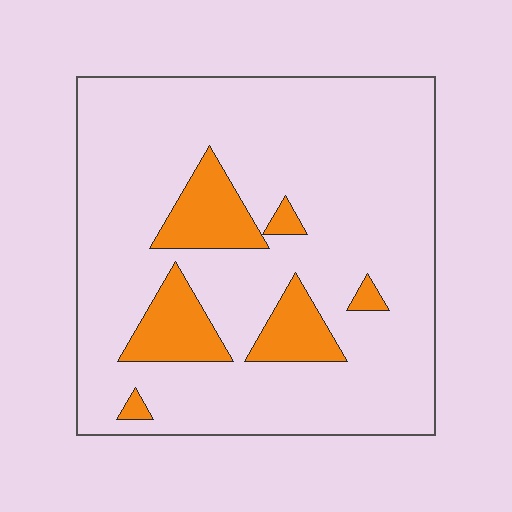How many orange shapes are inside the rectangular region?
6.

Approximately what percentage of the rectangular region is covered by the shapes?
Approximately 15%.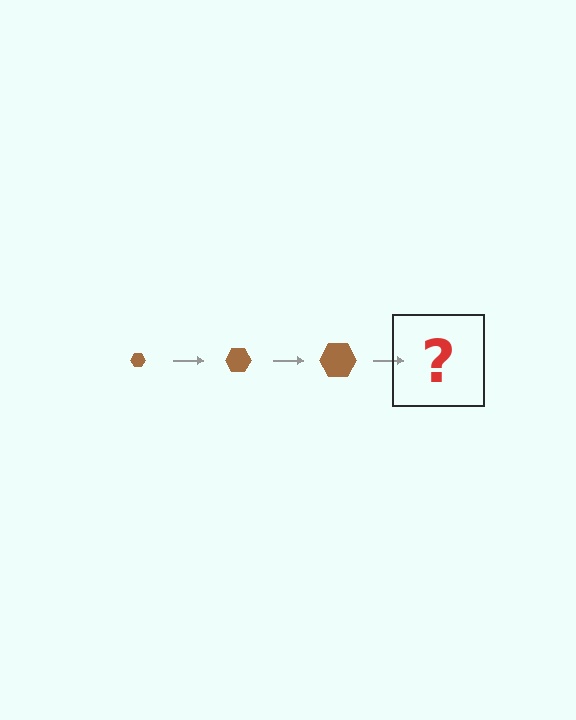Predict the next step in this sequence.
The next step is a brown hexagon, larger than the previous one.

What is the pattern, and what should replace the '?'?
The pattern is that the hexagon gets progressively larger each step. The '?' should be a brown hexagon, larger than the previous one.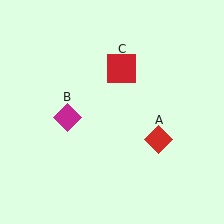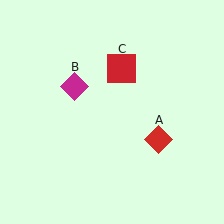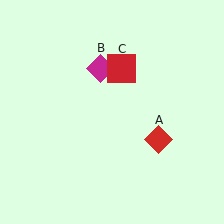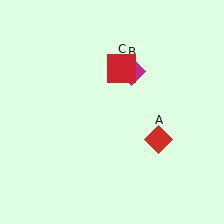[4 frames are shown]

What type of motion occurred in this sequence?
The magenta diamond (object B) rotated clockwise around the center of the scene.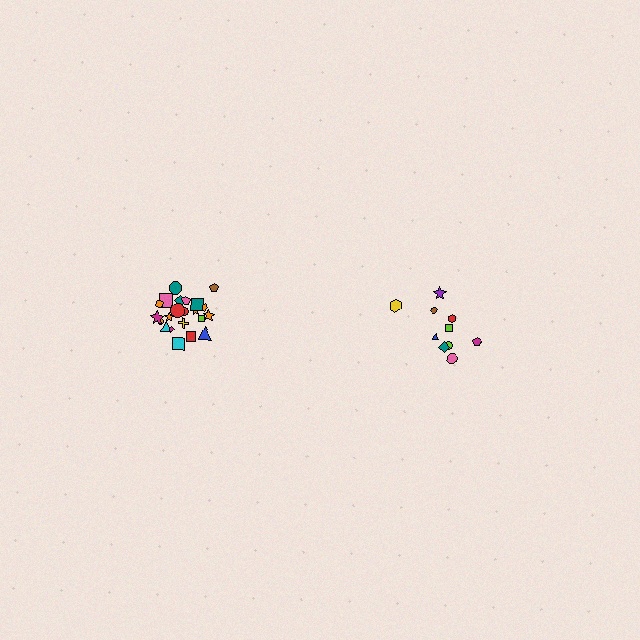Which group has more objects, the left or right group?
The left group.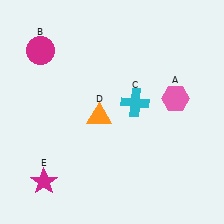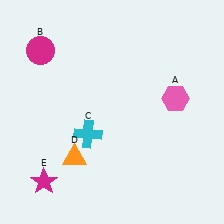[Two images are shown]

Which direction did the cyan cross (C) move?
The cyan cross (C) moved left.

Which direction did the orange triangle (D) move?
The orange triangle (D) moved down.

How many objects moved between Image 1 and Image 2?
2 objects moved between the two images.